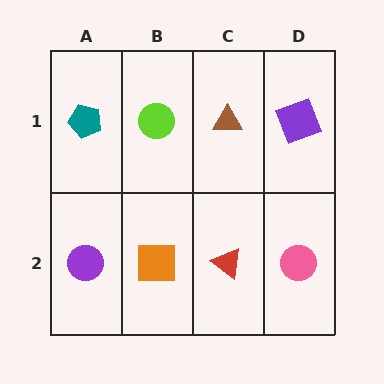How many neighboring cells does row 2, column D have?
2.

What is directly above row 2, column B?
A lime circle.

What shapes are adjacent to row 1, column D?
A pink circle (row 2, column D), a brown triangle (row 1, column C).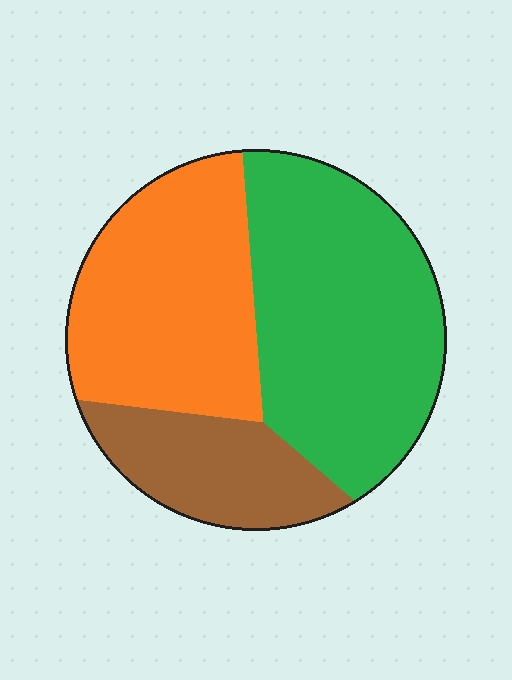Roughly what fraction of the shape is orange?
Orange covers roughly 35% of the shape.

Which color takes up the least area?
Brown, at roughly 20%.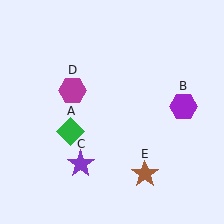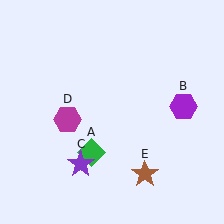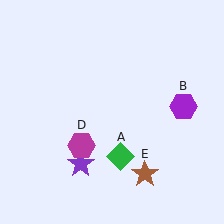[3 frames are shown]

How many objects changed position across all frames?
2 objects changed position: green diamond (object A), magenta hexagon (object D).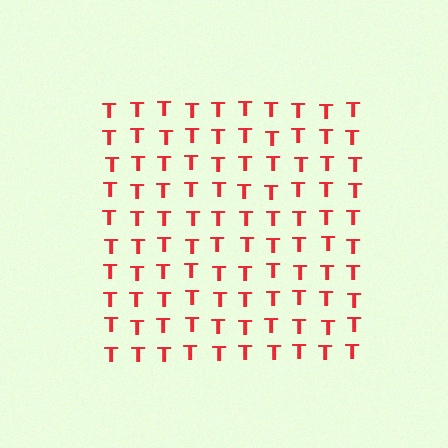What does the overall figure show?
The overall figure shows a square.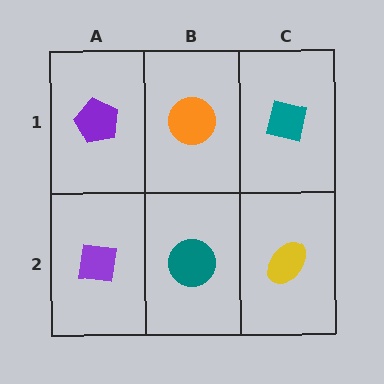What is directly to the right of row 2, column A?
A teal circle.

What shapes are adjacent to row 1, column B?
A teal circle (row 2, column B), a purple pentagon (row 1, column A), a teal square (row 1, column C).